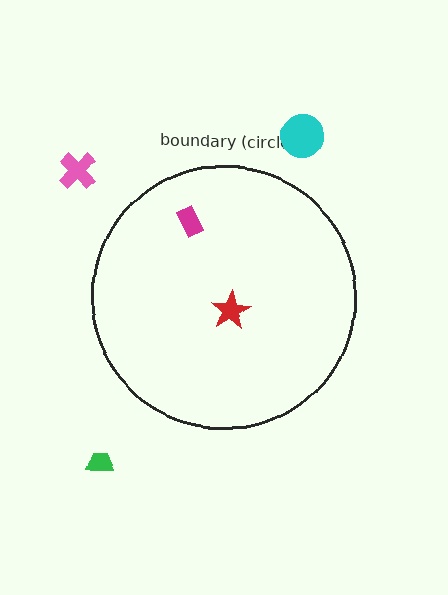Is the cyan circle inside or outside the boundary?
Outside.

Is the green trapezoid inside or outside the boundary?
Outside.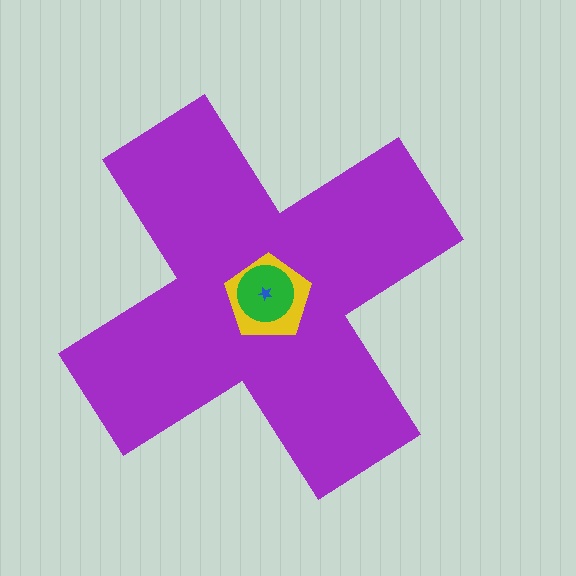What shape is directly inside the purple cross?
The yellow pentagon.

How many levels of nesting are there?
4.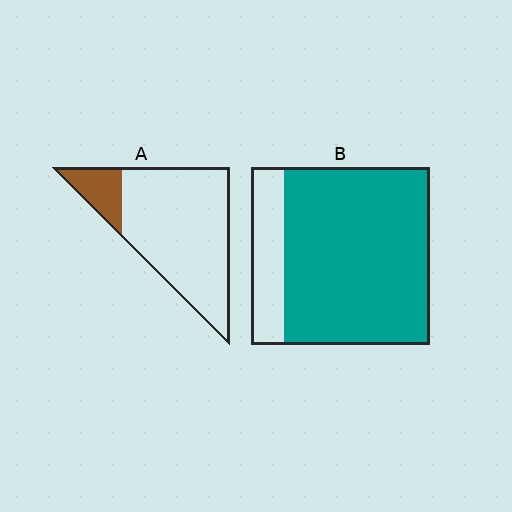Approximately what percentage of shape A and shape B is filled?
A is approximately 15% and B is approximately 80%.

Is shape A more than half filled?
No.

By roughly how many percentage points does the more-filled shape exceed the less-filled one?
By roughly 65 percentage points (B over A).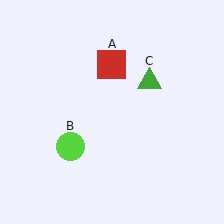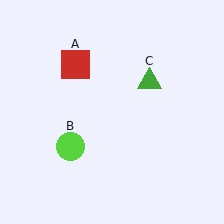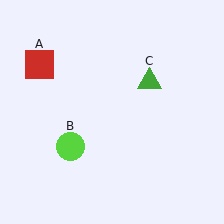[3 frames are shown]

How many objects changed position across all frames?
1 object changed position: red square (object A).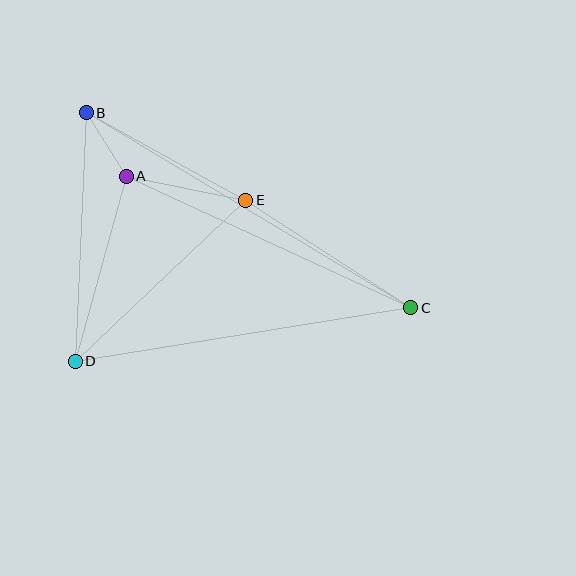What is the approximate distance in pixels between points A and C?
The distance between A and C is approximately 314 pixels.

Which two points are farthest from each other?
Points B and C are farthest from each other.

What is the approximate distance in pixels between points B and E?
The distance between B and E is approximately 182 pixels.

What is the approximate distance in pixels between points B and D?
The distance between B and D is approximately 249 pixels.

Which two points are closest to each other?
Points A and B are closest to each other.